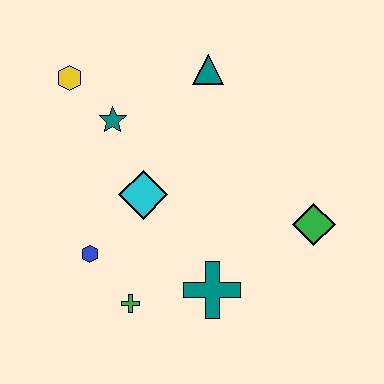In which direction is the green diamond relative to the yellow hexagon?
The green diamond is to the right of the yellow hexagon.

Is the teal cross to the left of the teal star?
No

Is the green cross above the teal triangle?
No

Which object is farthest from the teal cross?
The yellow hexagon is farthest from the teal cross.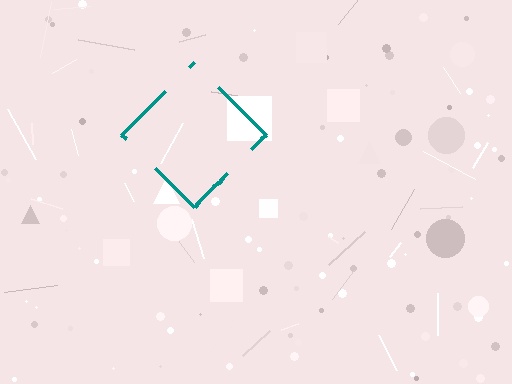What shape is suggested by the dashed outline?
The dashed outline suggests a diamond.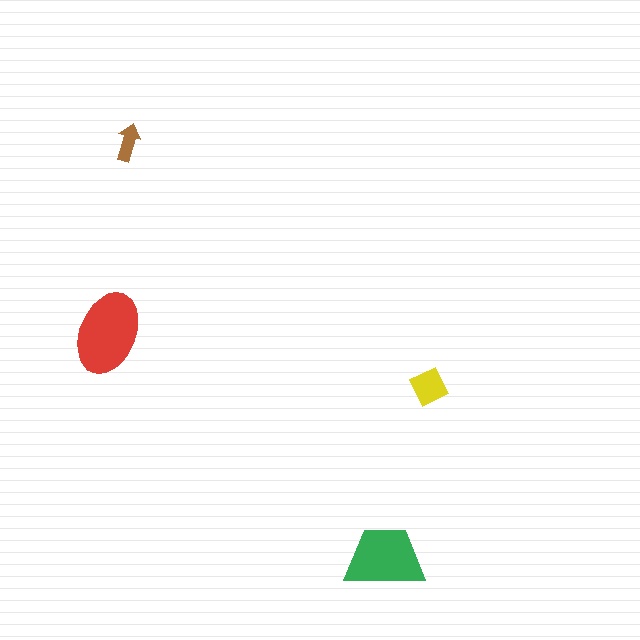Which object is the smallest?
The brown arrow.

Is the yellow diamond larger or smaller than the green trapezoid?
Smaller.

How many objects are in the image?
There are 4 objects in the image.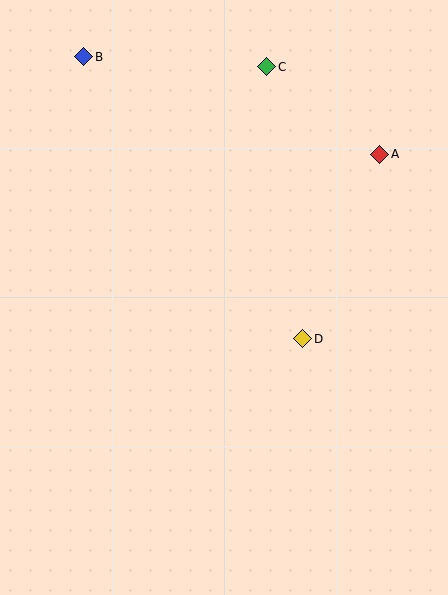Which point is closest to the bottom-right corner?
Point D is closest to the bottom-right corner.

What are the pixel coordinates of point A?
Point A is at (380, 154).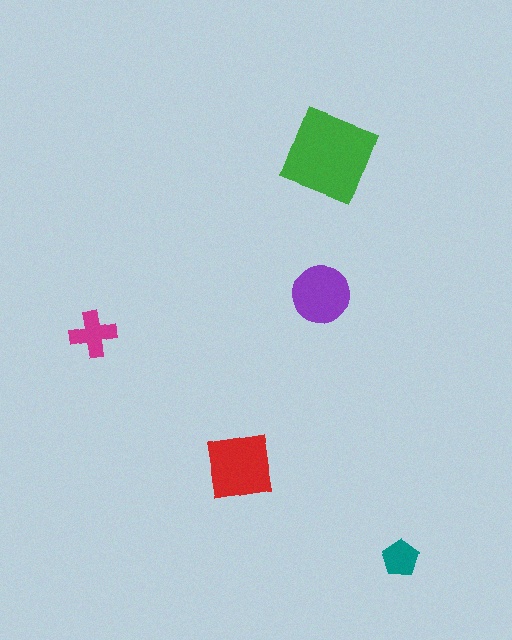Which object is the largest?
The green diamond.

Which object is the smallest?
The teal pentagon.